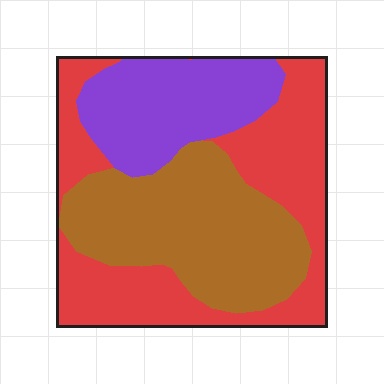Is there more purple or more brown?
Brown.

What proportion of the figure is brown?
Brown takes up between a third and a half of the figure.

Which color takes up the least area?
Purple, at roughly 25%.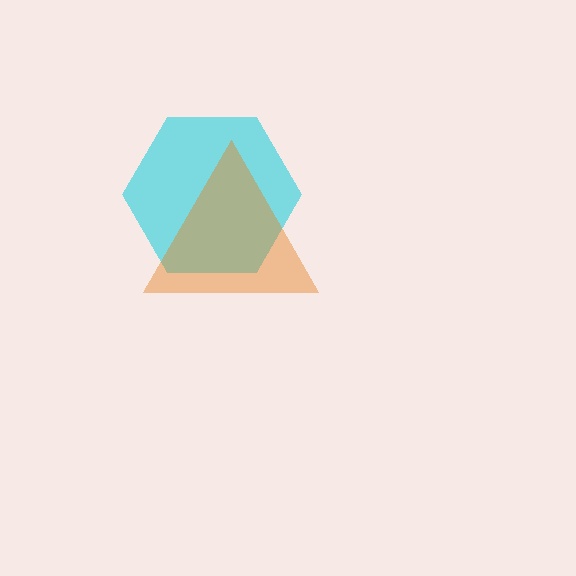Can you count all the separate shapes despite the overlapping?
Yes, there are 2 separate shapes.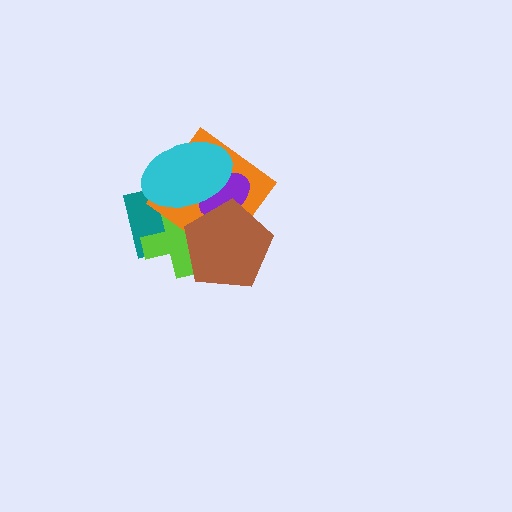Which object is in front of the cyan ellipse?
The brown pentagon is in front of the cyan ellipse.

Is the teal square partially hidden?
Yes, it is partially covered by another shape.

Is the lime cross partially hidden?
Yes, it is partially covered by another shape.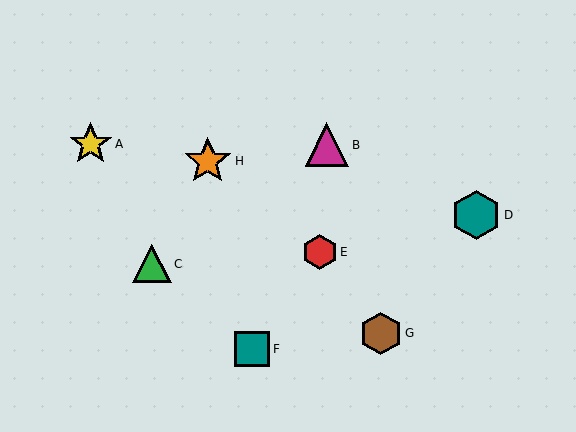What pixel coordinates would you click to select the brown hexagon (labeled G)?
Click at (381, 333) to select the brown hexagon G.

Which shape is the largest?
The teal hexagon (labeled D) is the largest.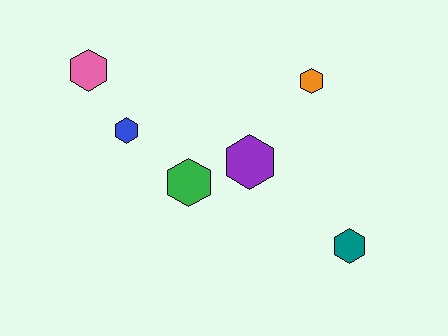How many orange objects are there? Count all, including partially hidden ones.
There is 1 orange object.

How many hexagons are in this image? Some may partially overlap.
There are 6 hexagons.